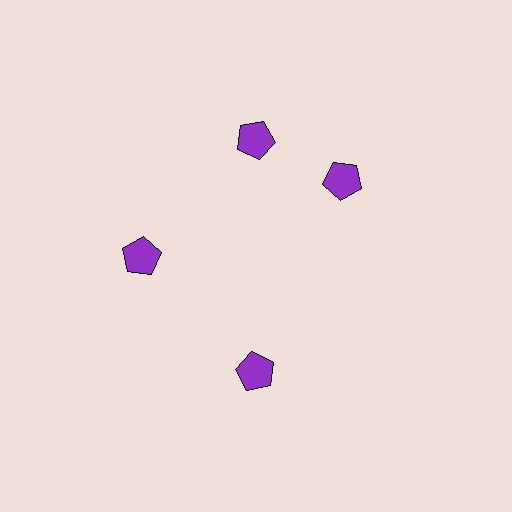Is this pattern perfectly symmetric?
No. The 4 purple pentagons are arranged in a ring, but one element near the 3 o'clock position is rotated out of alignment along the ring, breaking the 4-fold rotational symmetry.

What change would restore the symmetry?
The symmetry would be restored by rotating it back into even spacing with its neighbors so that all 4 pentagons sit at equal angles and equal distance from the center.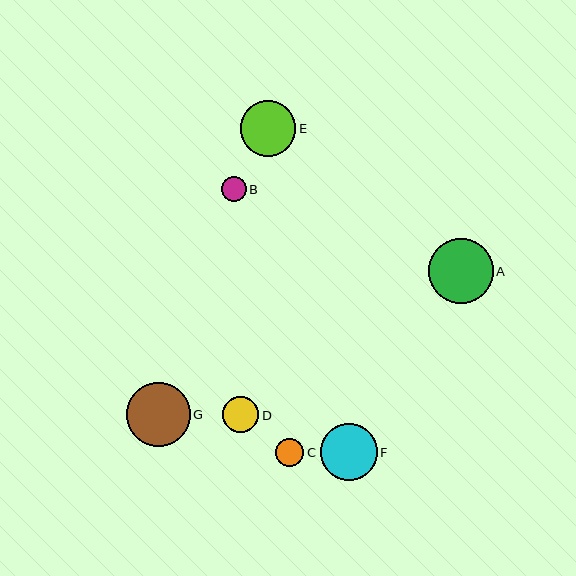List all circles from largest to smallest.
From largest to smallest: A, G, F, E, D, C, B.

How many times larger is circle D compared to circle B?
Circle D is approximately 1.5 times the size of circle B.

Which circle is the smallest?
Circle B is the smallest with a size of approximately 24 pixels.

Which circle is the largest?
Circle A is the largest with a size of approximately 65 pixels.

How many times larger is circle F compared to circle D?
Circle F is approximately 1.6 times the size of circle D.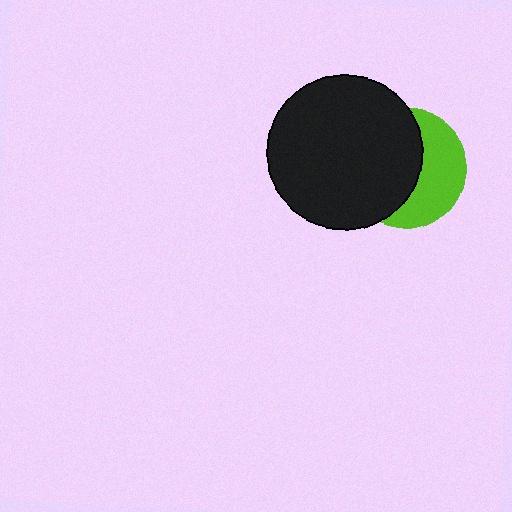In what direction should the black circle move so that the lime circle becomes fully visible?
The black circle should move left. That is the shortest direction to clear the overlap and leave the lime circle fully visible.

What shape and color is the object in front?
The object in front is a black circle.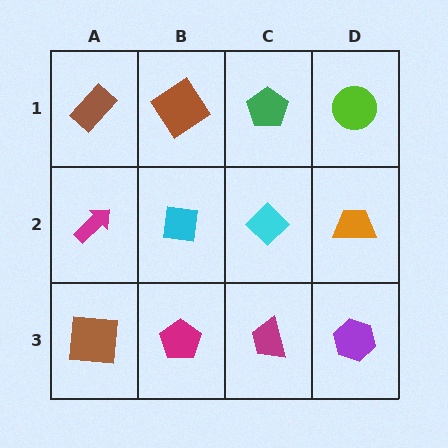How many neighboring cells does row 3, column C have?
3.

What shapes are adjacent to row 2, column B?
A brown diamond (row 1, column B), a magenta pentagon (row 3, column B), a magenta arrow (row 2, column A), a cyan diamond (row 2, column C).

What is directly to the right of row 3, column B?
A magenta trapezoid.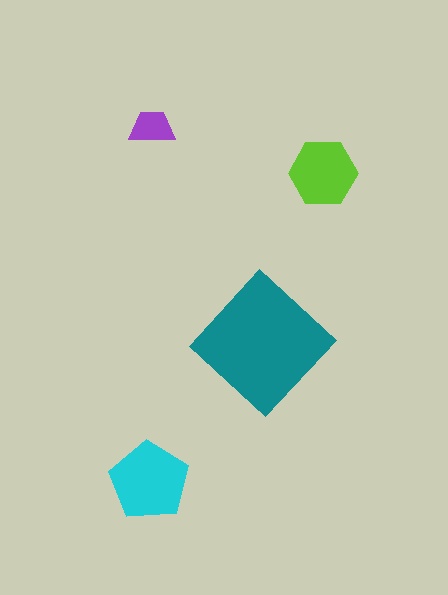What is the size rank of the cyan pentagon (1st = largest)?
2nd.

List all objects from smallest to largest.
The purple trapezoid, the lime hexagon, the cyan pentagon, the teal diamond.